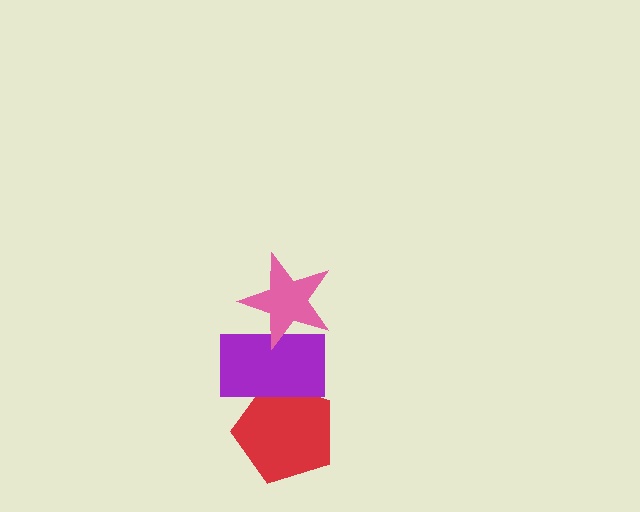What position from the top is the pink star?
The pink star is 1st from the top.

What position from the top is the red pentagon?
The red pentagon is 3rd from the top.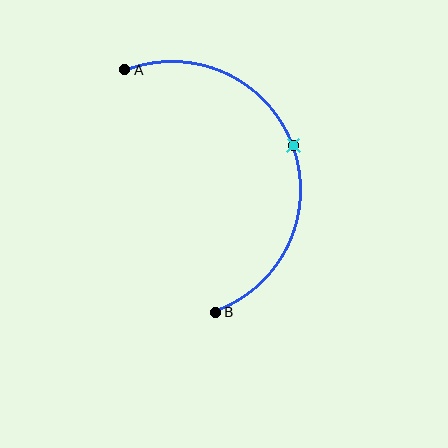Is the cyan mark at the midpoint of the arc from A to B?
Yes. The cyan mark lies on the arc at equal arc-length from both A and B — it is the arc midpoint.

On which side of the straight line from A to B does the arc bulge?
The arc bulges to the right of the straight line connecting A and B.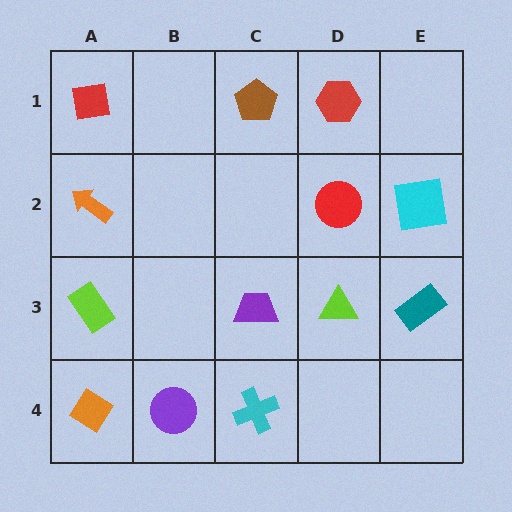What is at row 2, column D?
A red circle.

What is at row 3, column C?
A purple trapezoid.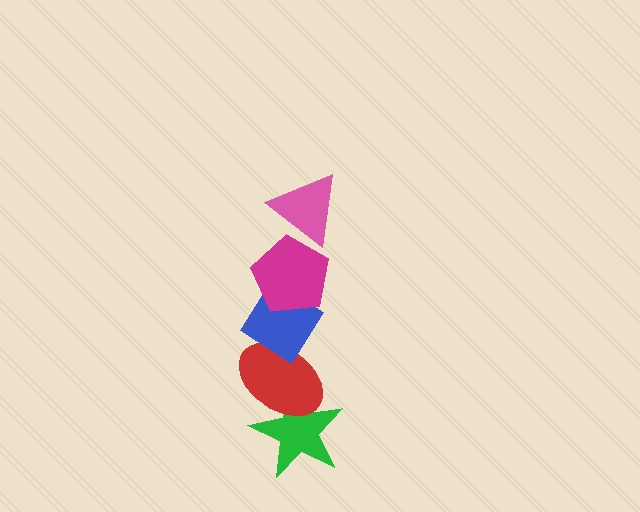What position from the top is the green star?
The green star is 5th from the top.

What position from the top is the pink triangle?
The pink triangle is 1st from the top.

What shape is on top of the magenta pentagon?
The pink triangle is on top of the magenta pentagon.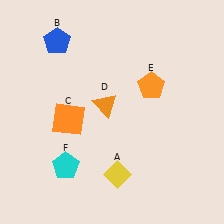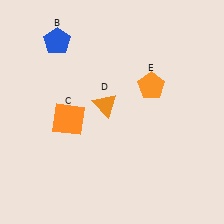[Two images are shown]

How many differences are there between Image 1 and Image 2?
There are 2 differences between the two images.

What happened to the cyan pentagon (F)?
The cyan pentagon (F) was removed in Image 2. It was in the bottom-left area of Image 1.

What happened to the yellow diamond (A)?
The yellow diamond (A) was removed in Image 2. It was in the bottom-right area of Image 1.